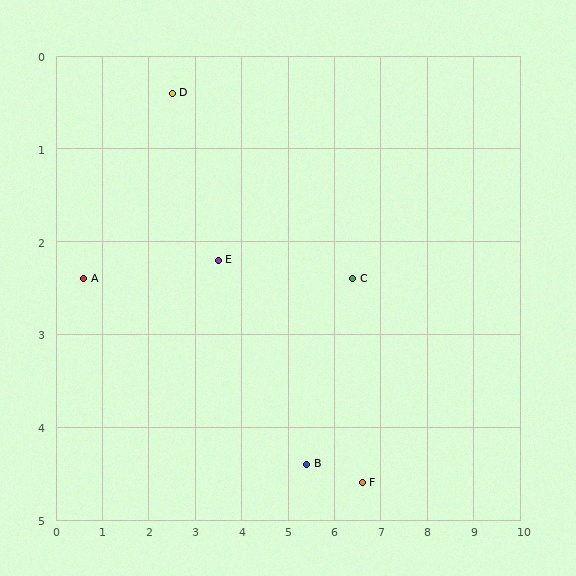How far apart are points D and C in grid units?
Points D and C are about 4.4 grid units apart.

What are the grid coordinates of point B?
Point B is at approximately (5.4, 4.4).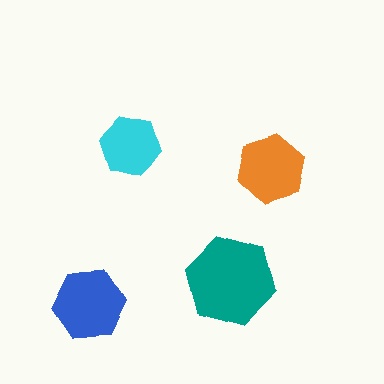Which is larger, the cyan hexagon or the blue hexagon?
The blue one.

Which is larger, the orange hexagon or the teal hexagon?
The teal one.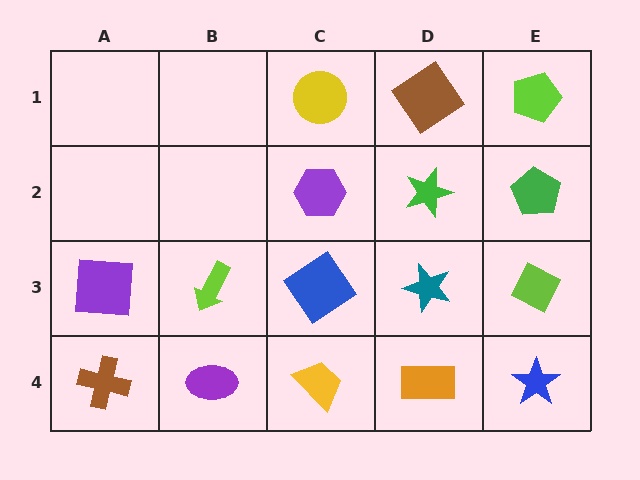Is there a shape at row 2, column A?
No, that cell is empty.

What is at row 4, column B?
A purple ellipse.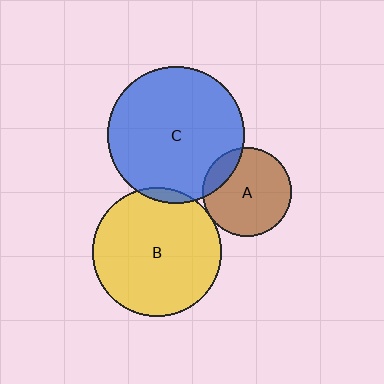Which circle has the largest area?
Circle C (blue).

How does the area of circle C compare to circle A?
Approximately 2.4 times.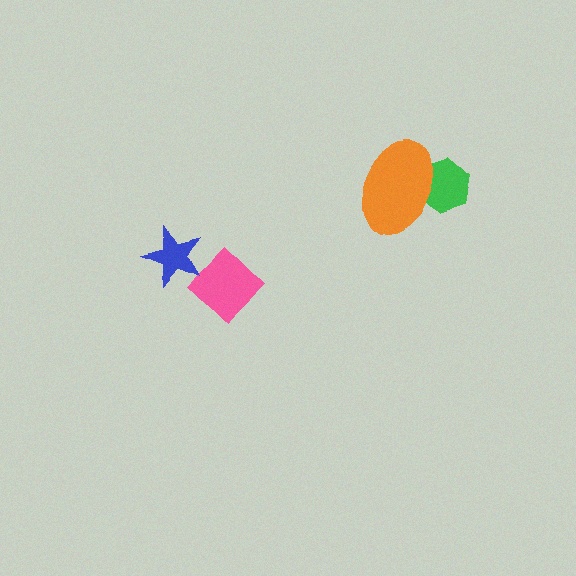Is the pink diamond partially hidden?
Yes, it is partially covered by another shape.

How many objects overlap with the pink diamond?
1 object overlaps with the pink diamond.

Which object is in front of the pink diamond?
The blue star is in front of the pink diamond.